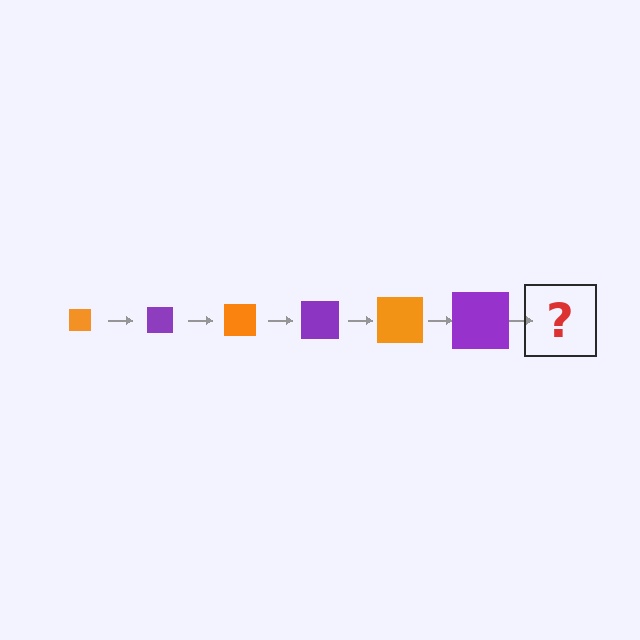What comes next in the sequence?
The next element should be an orange square, larger than the previous one.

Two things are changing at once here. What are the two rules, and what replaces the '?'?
The two rules are that the square grows larger each step and the color cycles through orange and purple. The '?' should be an orange square, larger than the previous one.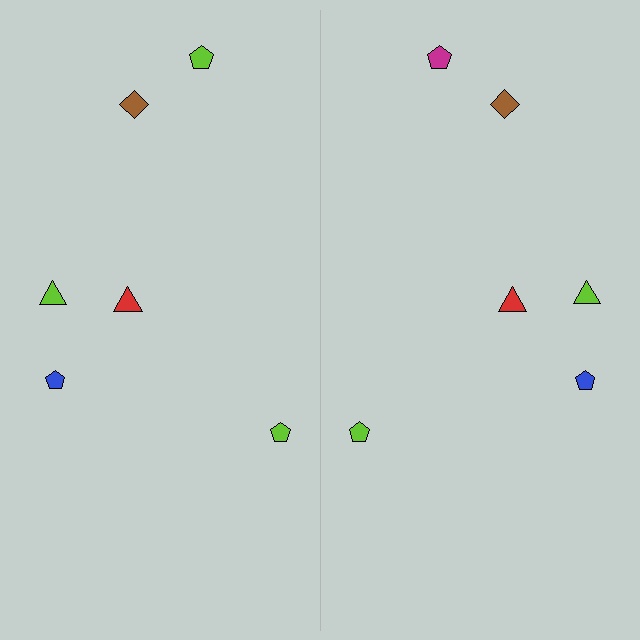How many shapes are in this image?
There are 12 shapes in this image.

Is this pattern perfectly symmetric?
No, the pattern is not perfectly symmetric. The magenta pentagon on the right side breaks the symmetry — its mirror counterpart is lime.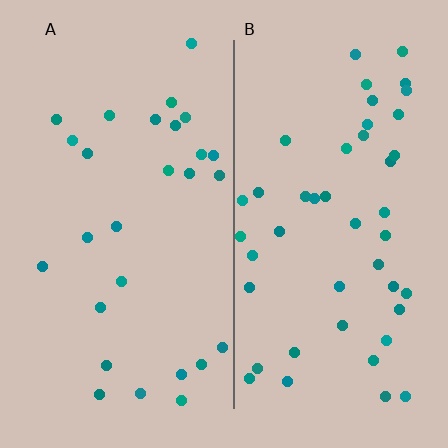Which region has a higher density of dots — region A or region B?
B (the right).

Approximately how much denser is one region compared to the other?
Approximately 1.7× — region B over region A.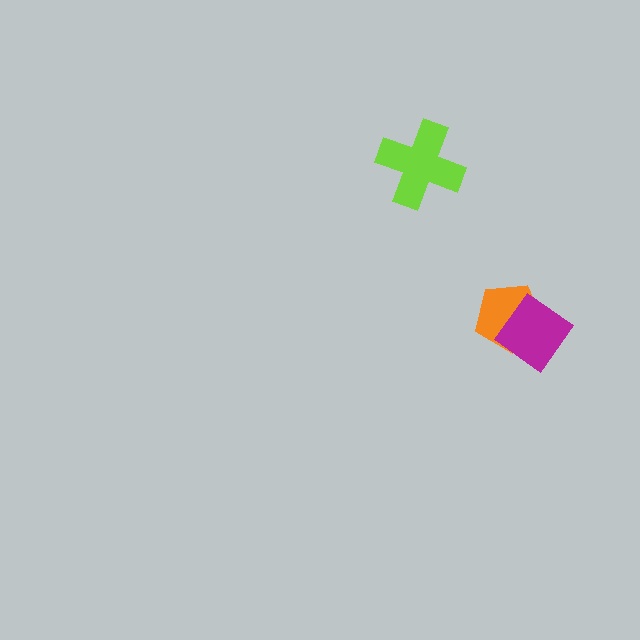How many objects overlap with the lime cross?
0 objects overlap with the lime cross.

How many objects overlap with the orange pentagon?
1 object overlaps with the orange pentagon.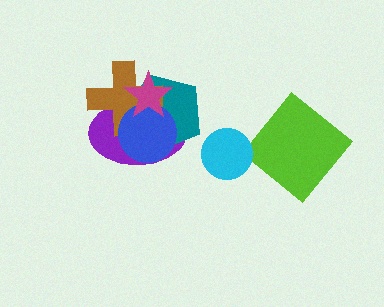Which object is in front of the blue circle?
The magenta star is in front of the blue circle.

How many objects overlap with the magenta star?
4 objects overlap with the magenta star.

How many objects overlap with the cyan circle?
0 objects overlap with the cyan circle.